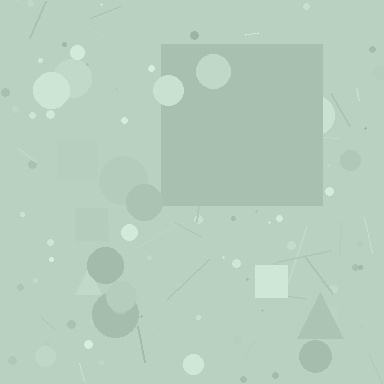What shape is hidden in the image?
A square is hidden in the image.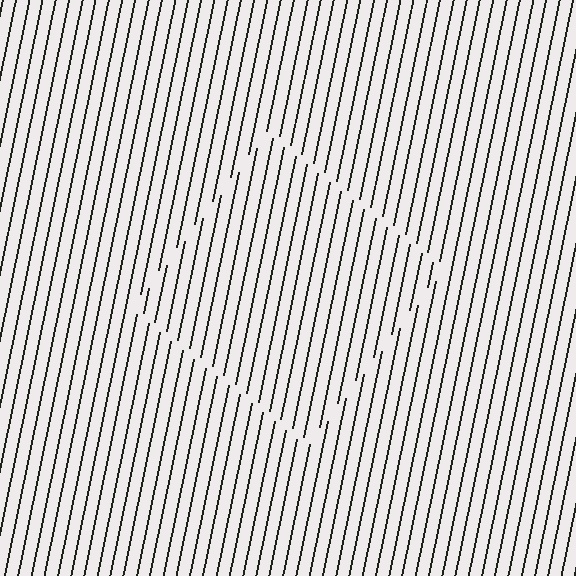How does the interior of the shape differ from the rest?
The interior of the shape contains the same grating, shifted by half a period — the contour is defined by the phase discontinuity where line-ends from the inner and outer gratings abut.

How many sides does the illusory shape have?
4 sides — the line-ends trace a square.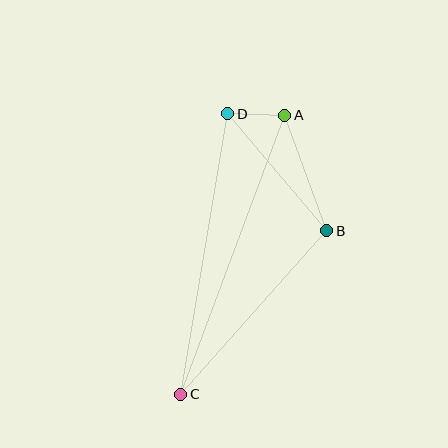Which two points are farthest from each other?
Points A and C are farthest from each other.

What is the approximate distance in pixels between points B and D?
The distance between B and D is approximately 153 pixels.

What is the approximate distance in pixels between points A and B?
The distance between A and B is approximately 123 pixels.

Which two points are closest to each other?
Points A and D are closest to each other.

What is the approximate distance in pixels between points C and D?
The distance between C and D is approximately 284 pixels.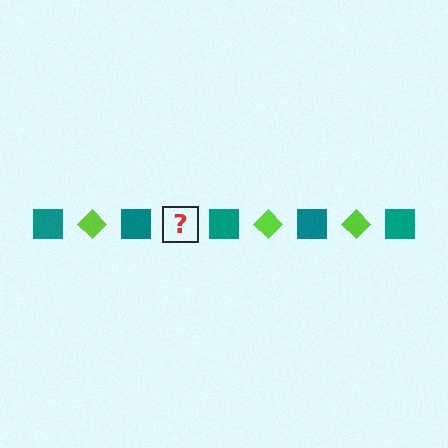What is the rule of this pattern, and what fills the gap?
The rule is that the pattern alternates between teal square and lime diamond. The gap should be filled with a lime diamond.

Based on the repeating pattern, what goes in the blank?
The blank should be a lime diamond.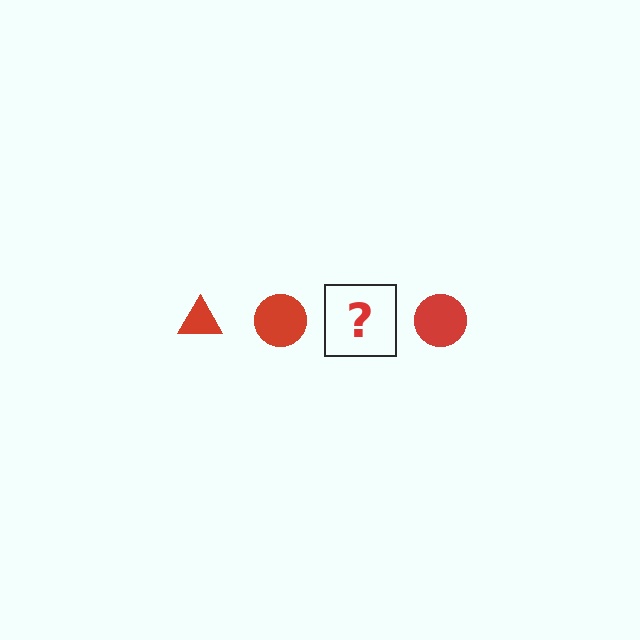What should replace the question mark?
The question mark should be replaced with a red triangle.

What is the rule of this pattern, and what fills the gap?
The rule is that the pattern cycles through triangle, circle shapes in red. The gap should be filled with a red triangle.